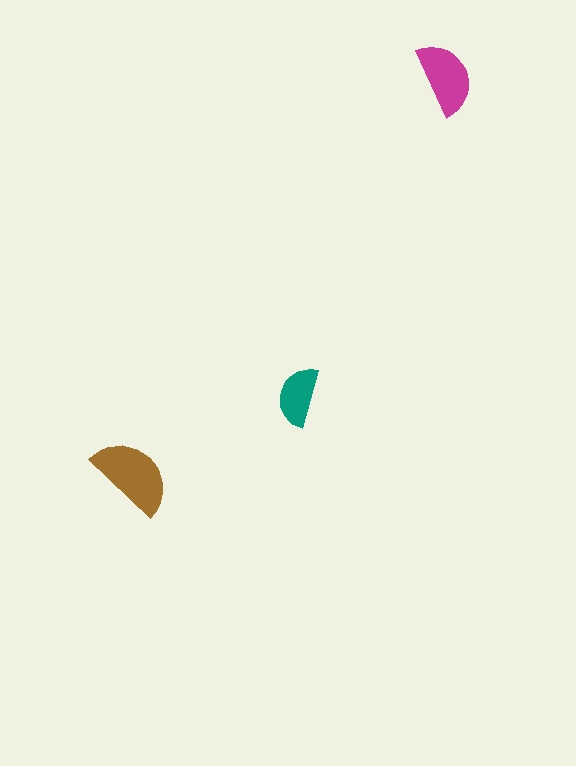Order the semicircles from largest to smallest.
the brown one, the magenta one, the teal one.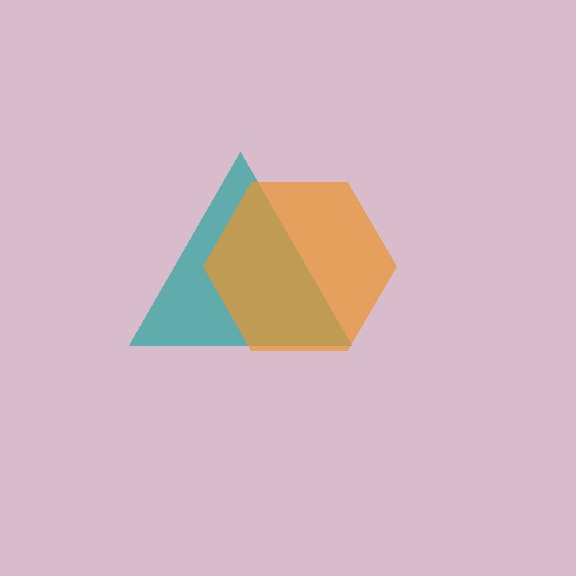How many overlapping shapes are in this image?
There are 2 overlapping shapes in the image.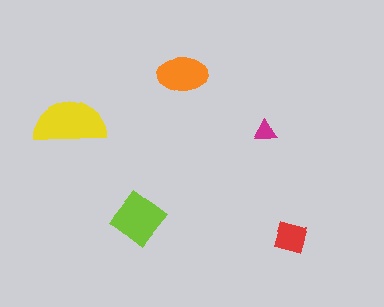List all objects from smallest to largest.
The magenta triangle, the red square, the orange ellipse, the lime diamond, the yellow semicircle.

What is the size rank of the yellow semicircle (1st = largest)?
1st.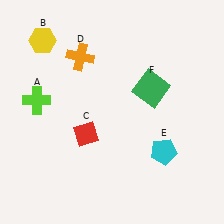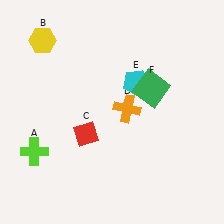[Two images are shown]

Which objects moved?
The objects that moved are: the lime cross (A), the orange cross (D), the cyan pentagon (E).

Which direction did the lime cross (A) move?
The lime cross (A) moved down.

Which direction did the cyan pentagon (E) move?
The cyan pentagon (E) moved up.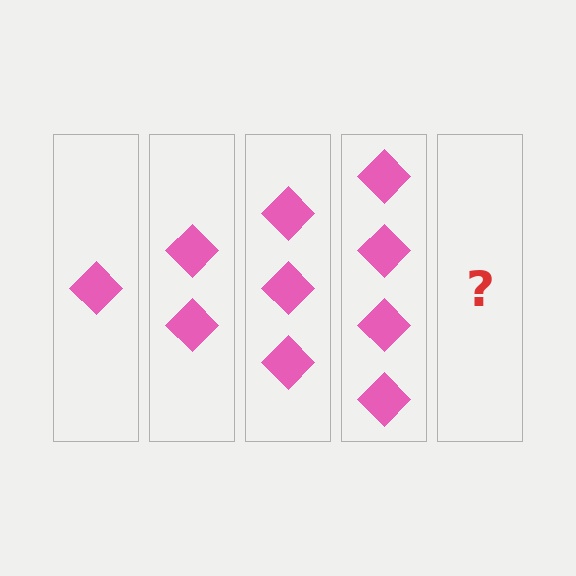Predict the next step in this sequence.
The next step is 5 diamonds.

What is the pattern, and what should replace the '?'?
The pattern is that each step adds one more diamond. The '?' should be 5 diamonds.